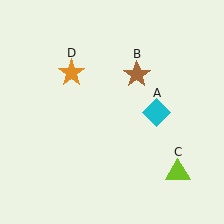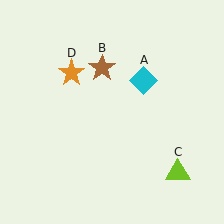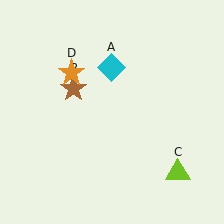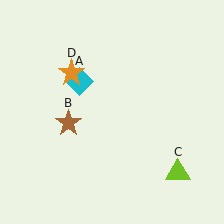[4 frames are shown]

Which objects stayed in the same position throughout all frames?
Lime triangle (object C) and orange star (object D) remained stationary.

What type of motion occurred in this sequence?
The cyan diamond (object A), brown star (object B) rotated counterclockwise around the center of the scene.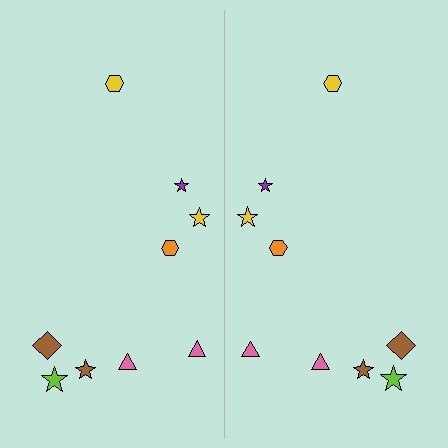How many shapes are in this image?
There are 18 shapes in this image.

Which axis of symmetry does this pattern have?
The pattern has a vertical axis of symmetry running through the center of the image.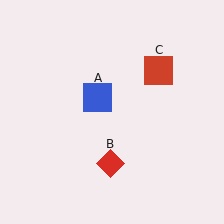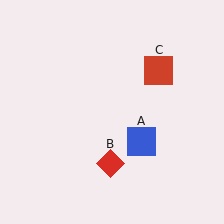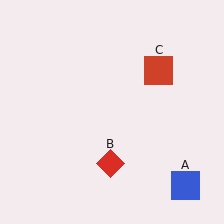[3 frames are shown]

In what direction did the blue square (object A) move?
The blue square (object A) moved down and to the right.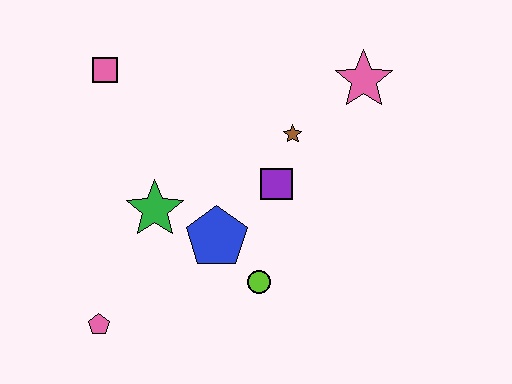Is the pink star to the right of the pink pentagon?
Yes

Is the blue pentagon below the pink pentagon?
No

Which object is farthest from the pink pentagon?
The pink star is farthest from the pink pentagon.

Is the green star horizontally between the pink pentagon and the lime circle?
Yes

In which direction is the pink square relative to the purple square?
The pink square is to the left of the purple square.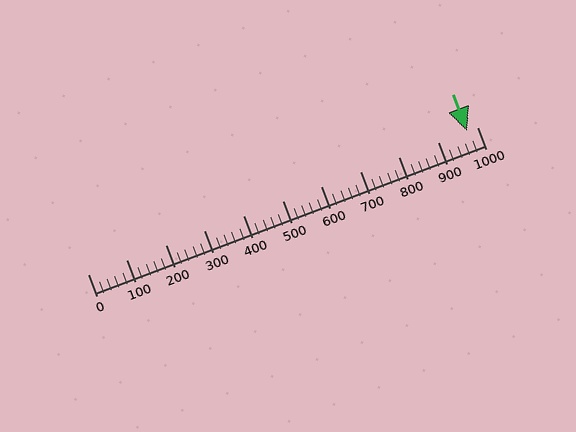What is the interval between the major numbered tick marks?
The major tick marks are spaced 100 units apart.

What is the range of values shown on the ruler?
The ruler shows values from 0 to 1000.